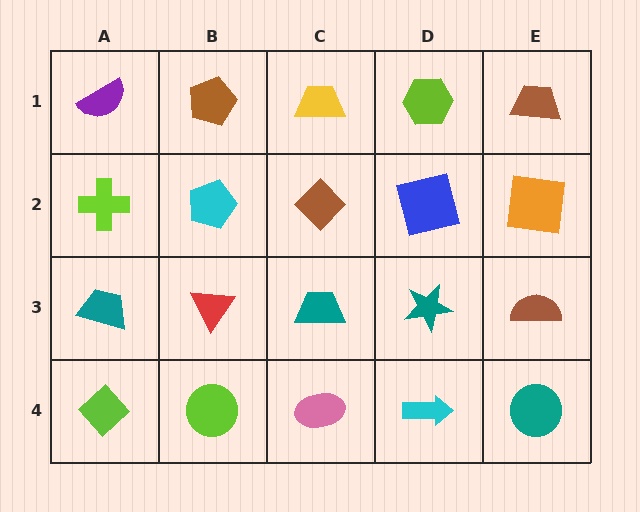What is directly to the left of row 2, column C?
A cyan pentagon.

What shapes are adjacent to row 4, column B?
A red triangle (row 3, column B), a lime diamond (row 4, column A), a pink ellipse (row 4, column C).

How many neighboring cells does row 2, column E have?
3.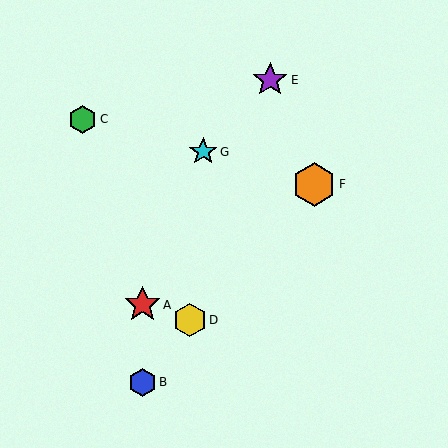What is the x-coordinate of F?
Object F is at x≈314.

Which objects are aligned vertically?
Objects A, B are aligned vertically.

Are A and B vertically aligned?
Yes, both are at x≈142.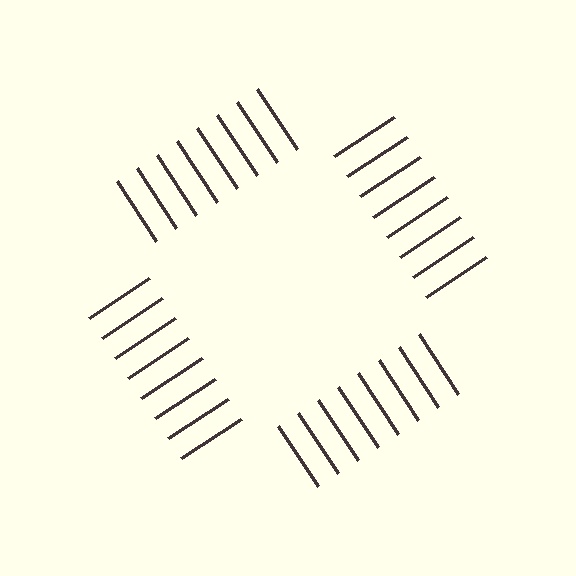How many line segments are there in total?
32 — 8 along each of the 4 edges.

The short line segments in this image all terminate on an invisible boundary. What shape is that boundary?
An illusory square — the line segments terminate on its edges but no continuous stroke is drawn.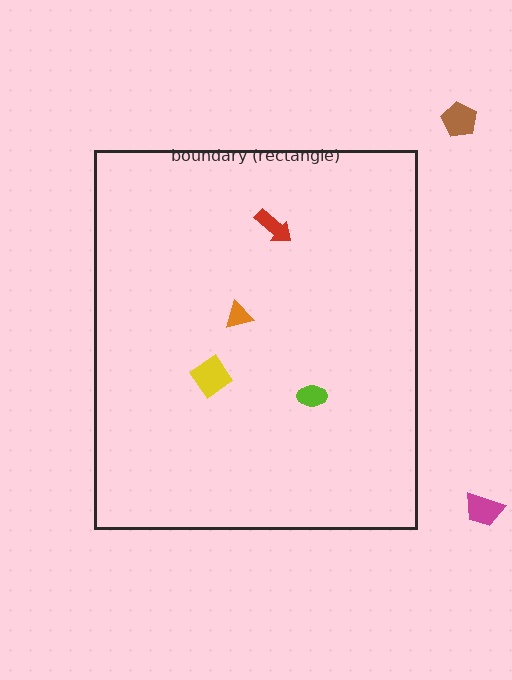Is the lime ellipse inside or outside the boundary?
Inside.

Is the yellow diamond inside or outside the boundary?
Inside.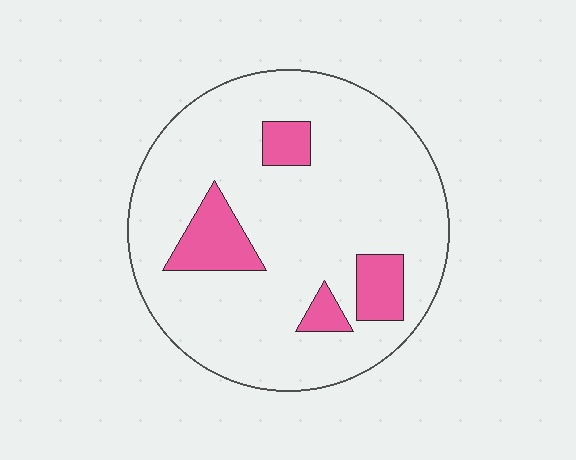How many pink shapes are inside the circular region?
4.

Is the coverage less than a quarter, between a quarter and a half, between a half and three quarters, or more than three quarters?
Less than a quarter.